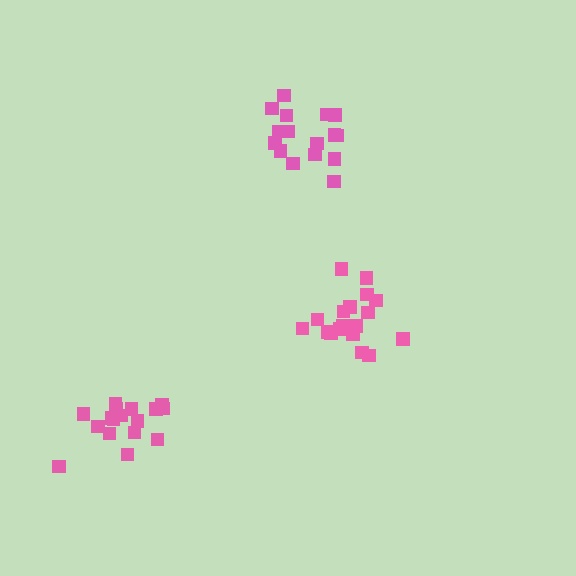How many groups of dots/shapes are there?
There are 3 groups.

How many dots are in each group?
Group 1: 16 dots, Group 2: 18 dots, Group 3: 17 dots (51 total).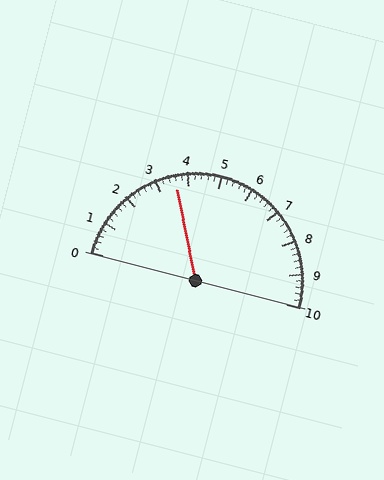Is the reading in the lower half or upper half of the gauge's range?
The reading is in the lower half of the range (0 to 10).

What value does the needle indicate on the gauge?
The needle indicates approximately 3.6.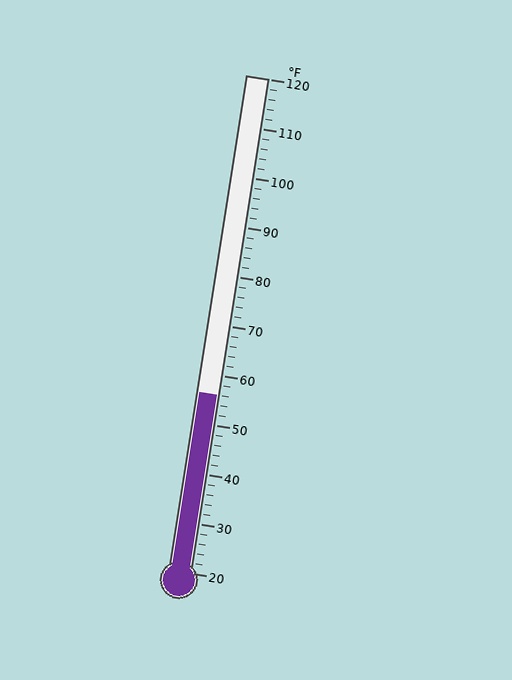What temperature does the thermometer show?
The thermometer shows approximately 56°F.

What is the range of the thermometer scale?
The thermometer scale ranges from 20°F to 120°F.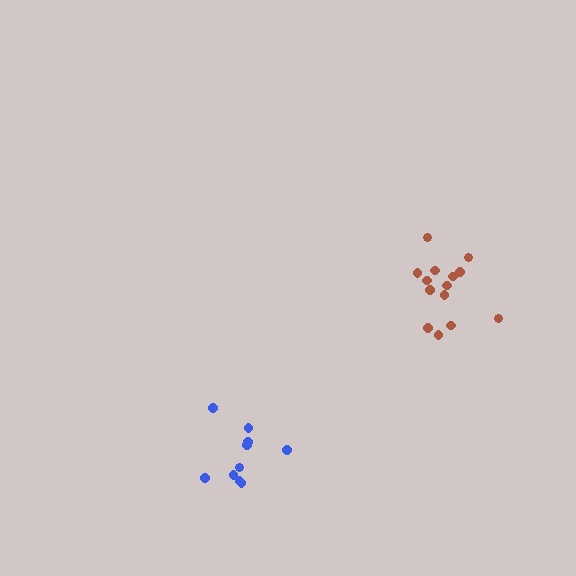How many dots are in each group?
Group 1: 14 dots, Group 2: 10 dots (24 total).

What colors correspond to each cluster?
The clusters are colored: brown, blue.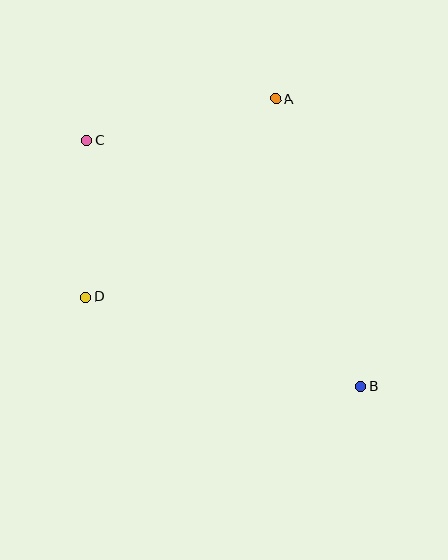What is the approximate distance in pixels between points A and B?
The distance between A and B is approximately 300 pixels.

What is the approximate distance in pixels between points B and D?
The distance between B and D is approximately 289 pixels.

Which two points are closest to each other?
Points C and D are closest to each other.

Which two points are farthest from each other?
Points B and C are farthest from each other.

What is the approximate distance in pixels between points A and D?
The distance between A and D is approximately 274 pixels.